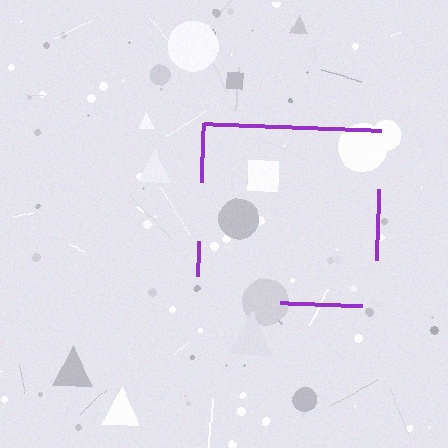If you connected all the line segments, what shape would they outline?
They would outline a square.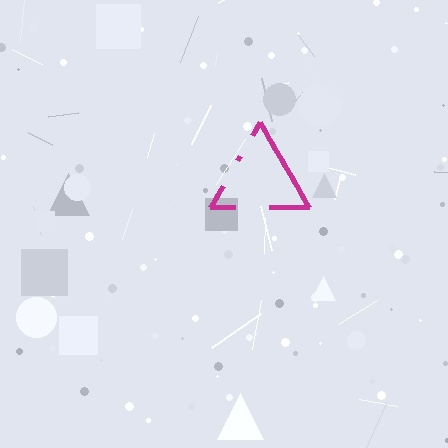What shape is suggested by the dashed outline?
The dashed outline suggests a triangle.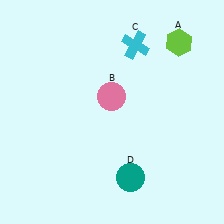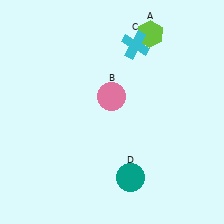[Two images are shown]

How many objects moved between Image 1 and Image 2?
1 object moved between the two images.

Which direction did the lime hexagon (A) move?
The lime hexagon (A) moved left.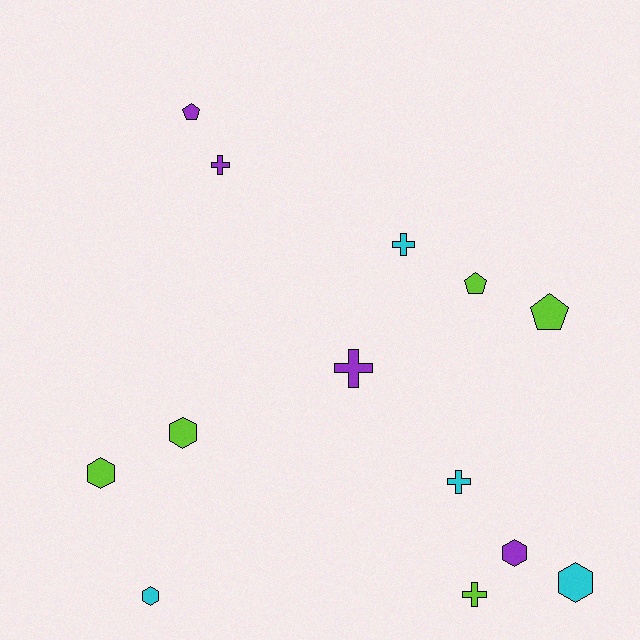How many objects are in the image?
There are 13 objects.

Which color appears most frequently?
Lime, with 5 objects.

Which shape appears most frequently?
Cross, with 5 objects.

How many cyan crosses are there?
There are 2 cyan crosses.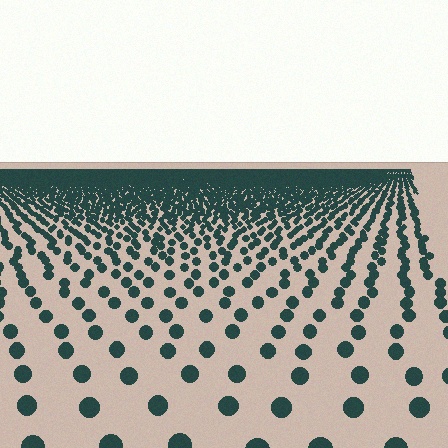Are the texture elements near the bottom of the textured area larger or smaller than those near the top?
Larger. Near the bottom, elements are closer to the viewer and appear at a bigger on-screen size.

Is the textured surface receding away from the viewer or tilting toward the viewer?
The surface is receding away from the viewer. Texture elements get smaller and denser toward the top.